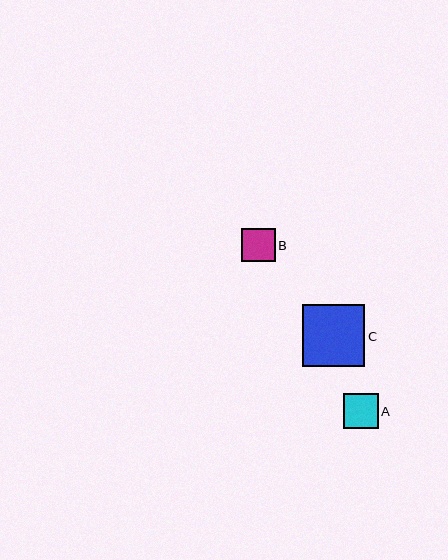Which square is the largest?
Square C is the largest with a size of approximately 62 pixels.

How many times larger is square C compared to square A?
Square C is approximately 1.8 times the size of square A.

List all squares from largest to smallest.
From largest to smallest: C, A, B.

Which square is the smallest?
Square B is the smallest with a size of approximately 33 pixels.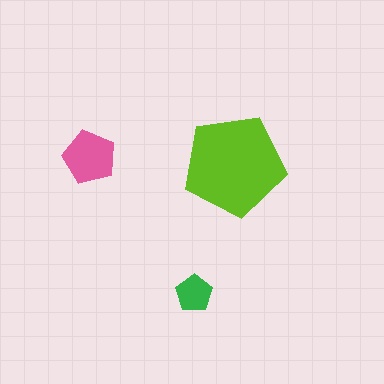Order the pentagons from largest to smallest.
the lime one, the pink one, the green one.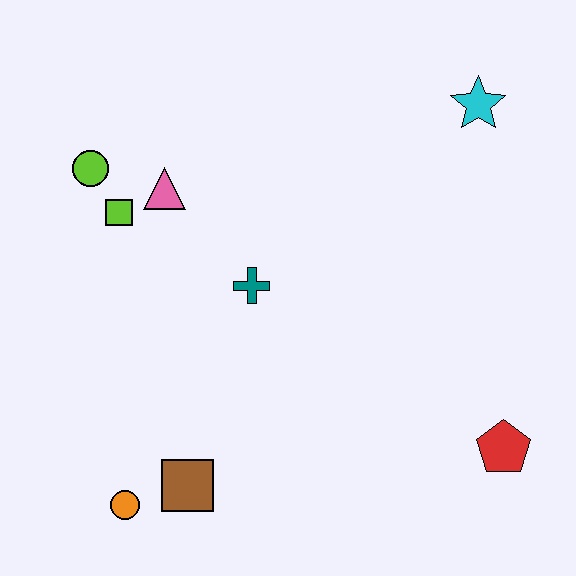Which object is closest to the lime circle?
The lime square is closest to the lime circle.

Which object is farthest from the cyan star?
The orange circle is farthest from the cyan star.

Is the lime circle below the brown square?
No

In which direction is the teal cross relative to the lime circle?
The teal cross is to the right of the lime circle.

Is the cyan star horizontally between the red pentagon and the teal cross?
Yes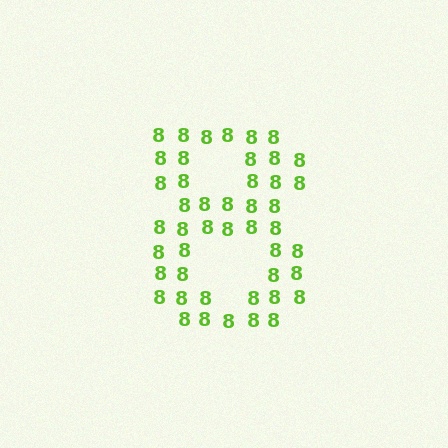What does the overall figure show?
The overall figure shows the digit 8.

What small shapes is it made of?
It is made of small digit 8's.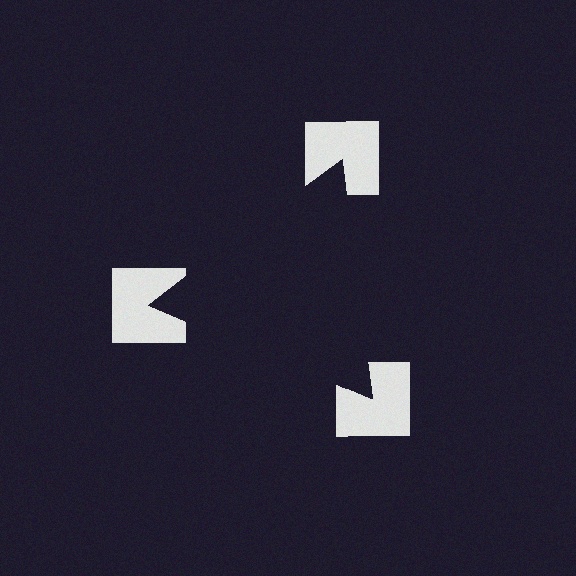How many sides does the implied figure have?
3 sides.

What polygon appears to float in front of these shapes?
An illusory triangle — its edges are inferred from the aligned wedge cuts in the notched squares, not physically drawn.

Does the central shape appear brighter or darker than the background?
It typically appears slightly darker than the background, even though no actual brightness change is drawn.